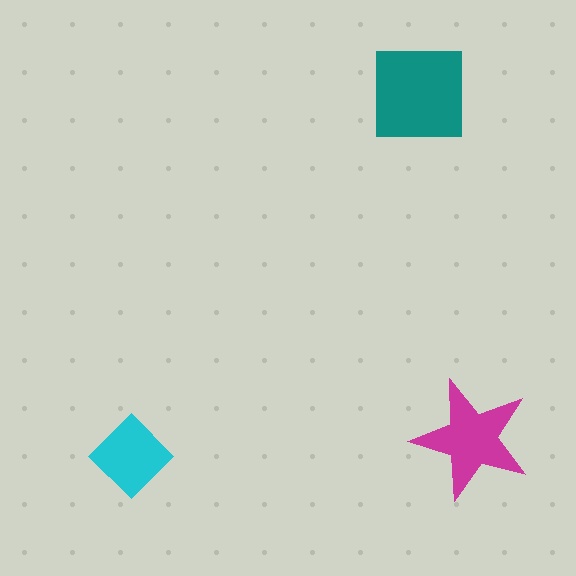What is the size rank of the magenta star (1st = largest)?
2nd.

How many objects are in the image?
There are 3 objects in the image.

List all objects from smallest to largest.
The cyan diamond, the magenta star, the teal square.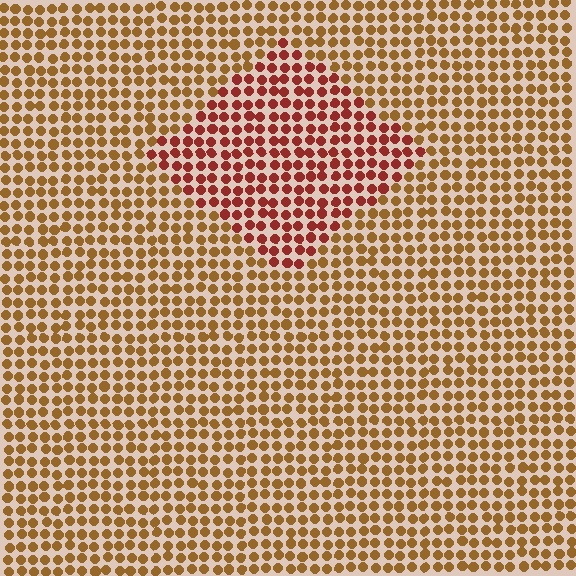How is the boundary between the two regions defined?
The boundary is defined purely by a slight shift in hue (about 33 degrees). Spacing, size, and orientation are identical on both sides.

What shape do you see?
I see a diamond.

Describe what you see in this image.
The image is filled with small brown elements in a uniform arrangement. A diamond-shaped region is visible where the elements are tinted to a slightly different hue, forming a subtle color boundary.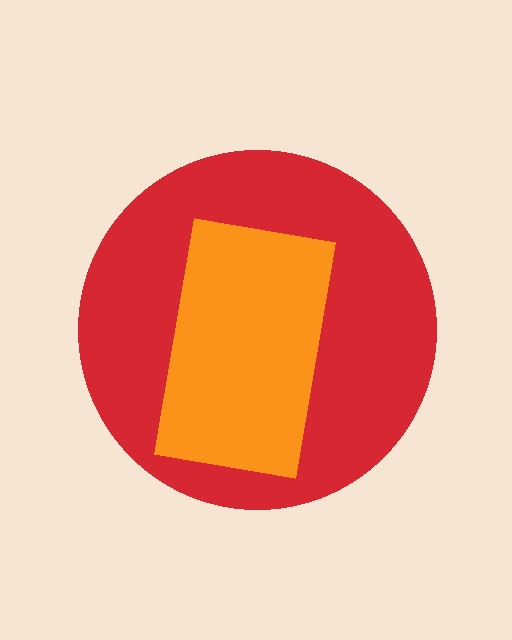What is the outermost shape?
The red circle.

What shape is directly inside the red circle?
The orange rectangle.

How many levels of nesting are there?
2.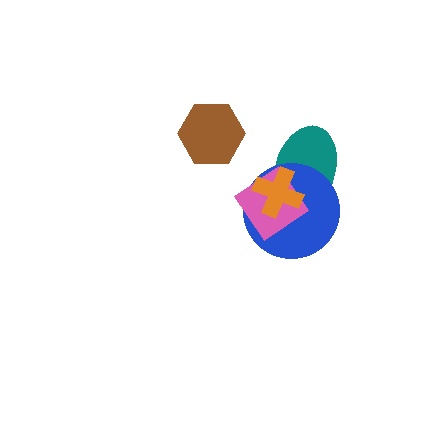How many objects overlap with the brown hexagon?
0 objects overlap with the brown hexagon.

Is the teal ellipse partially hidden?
Yes, it is partially covered by another shape.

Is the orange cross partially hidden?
No, no other shape covers it.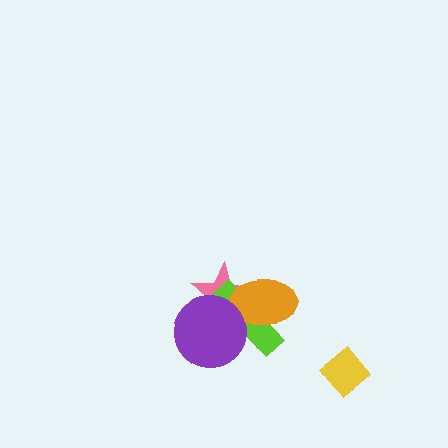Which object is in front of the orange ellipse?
The purple circle is in front of the orange ellipse.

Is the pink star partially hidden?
Yes, it is partially covered by another shape.